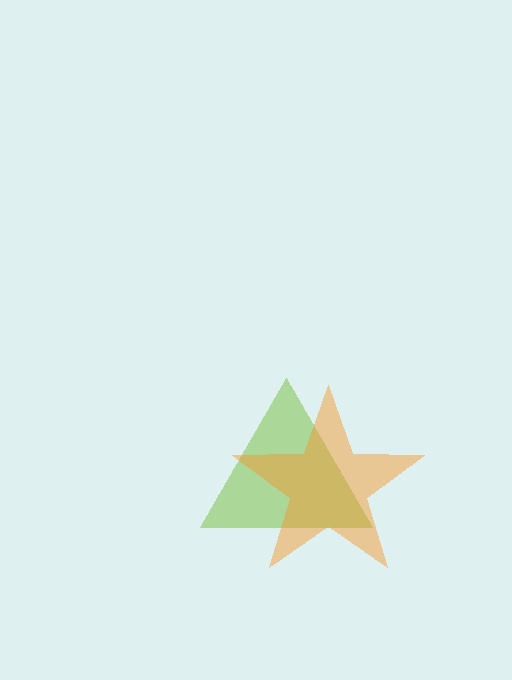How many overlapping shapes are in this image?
There are 2 overlapping shapes in the image.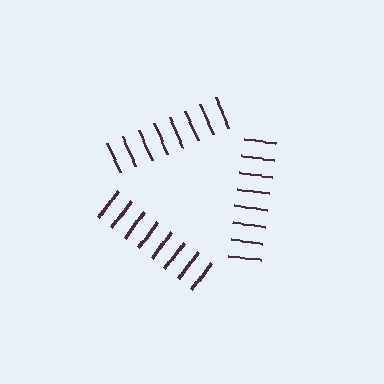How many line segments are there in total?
24 — 8 along each of the 3 edges.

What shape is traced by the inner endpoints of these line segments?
An illusory triangle — the line segments terminate on its edges but no continuous stroke is drawn.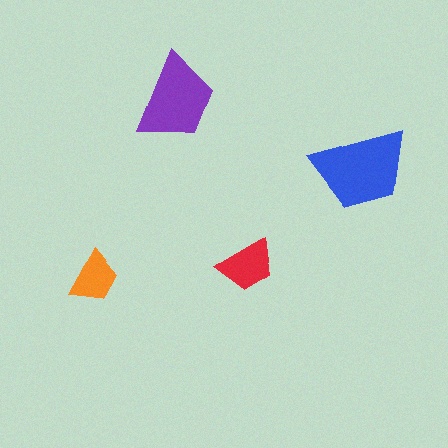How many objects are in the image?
There are 4 objects in the image.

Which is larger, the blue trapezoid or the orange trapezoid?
The blue one.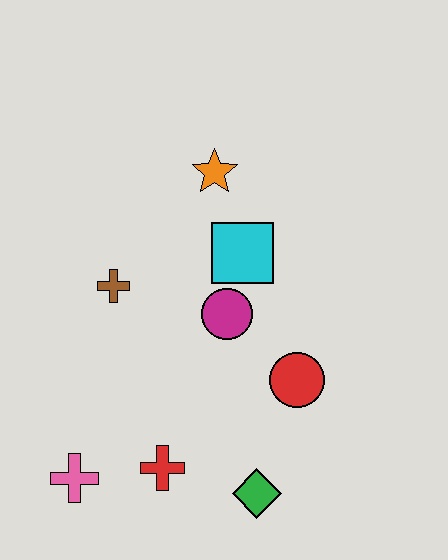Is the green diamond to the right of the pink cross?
Yes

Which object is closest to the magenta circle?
The cyan square is closest to the magenta circle.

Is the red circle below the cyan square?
Yes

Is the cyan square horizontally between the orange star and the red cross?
No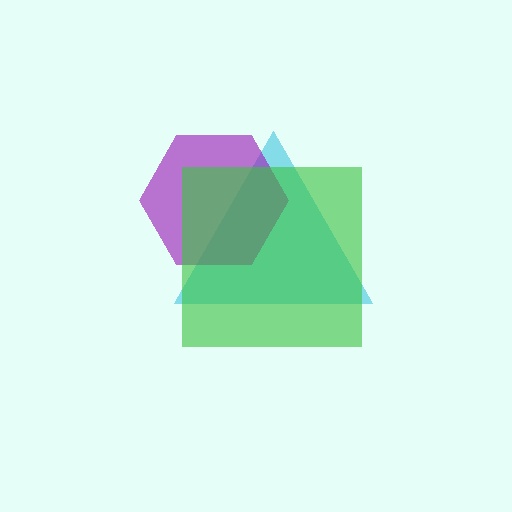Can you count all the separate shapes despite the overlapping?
Yes, there are 3 separate shapes.